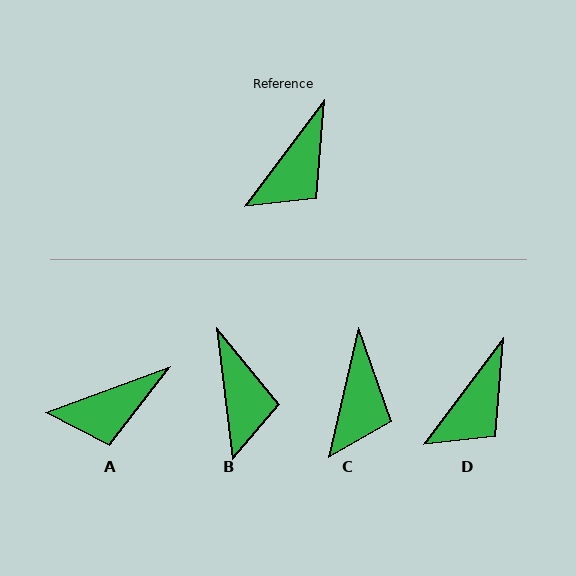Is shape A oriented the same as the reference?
No, it is off by about 33 degrees.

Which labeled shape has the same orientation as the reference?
D.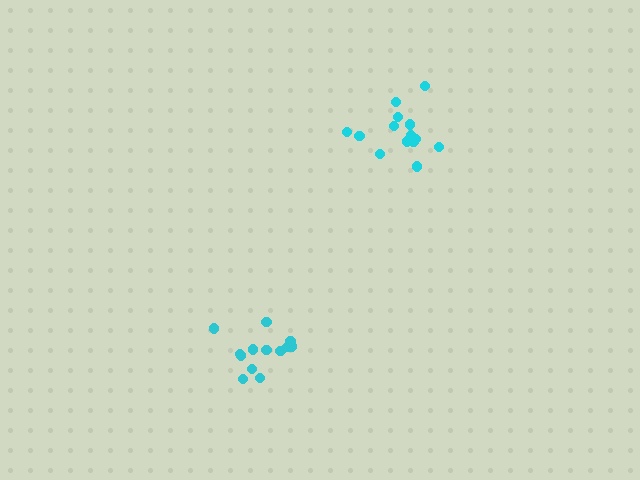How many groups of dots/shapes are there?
There are 2 groups.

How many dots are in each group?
Group 1: 15 dots, Group 2: 13 dots (28 total).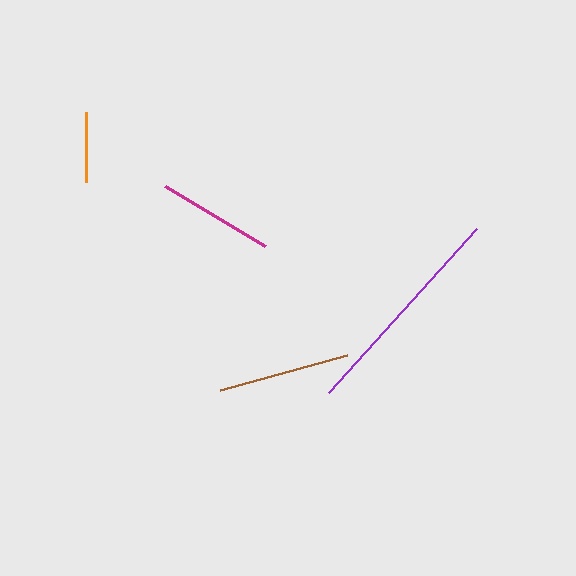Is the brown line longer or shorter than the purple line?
The purple line is longer than the brown line.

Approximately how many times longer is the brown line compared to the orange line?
The brown line is approximately 1.9 times the length of the orange line.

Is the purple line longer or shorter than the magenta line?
The purple line is longer than the magenta line.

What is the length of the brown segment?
The brown segment is approximately 132 pixels long.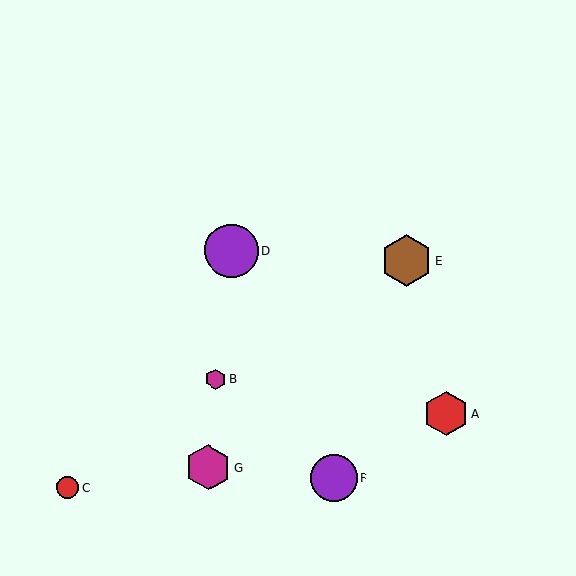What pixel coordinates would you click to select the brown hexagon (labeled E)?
Click at (407, 260) to select the brown hexagon E.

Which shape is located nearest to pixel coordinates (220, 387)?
The magenta hexagon (labeled B) at (216, 379) is nearest to that location.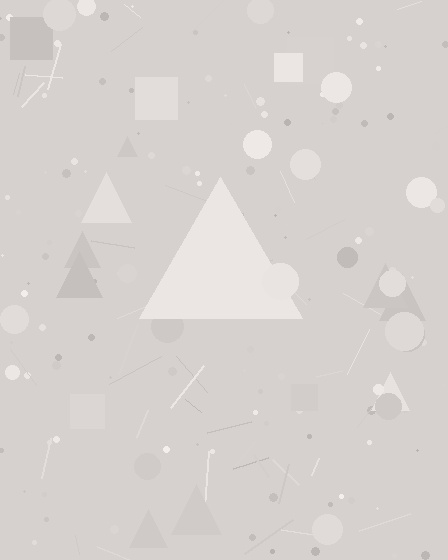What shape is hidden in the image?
A triangle is hidden in the image.